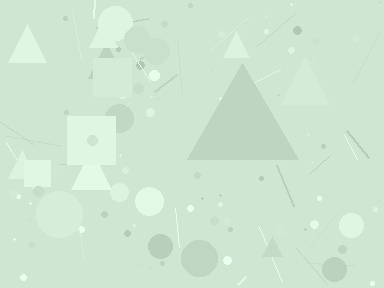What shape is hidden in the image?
A triangle is hidden in the image.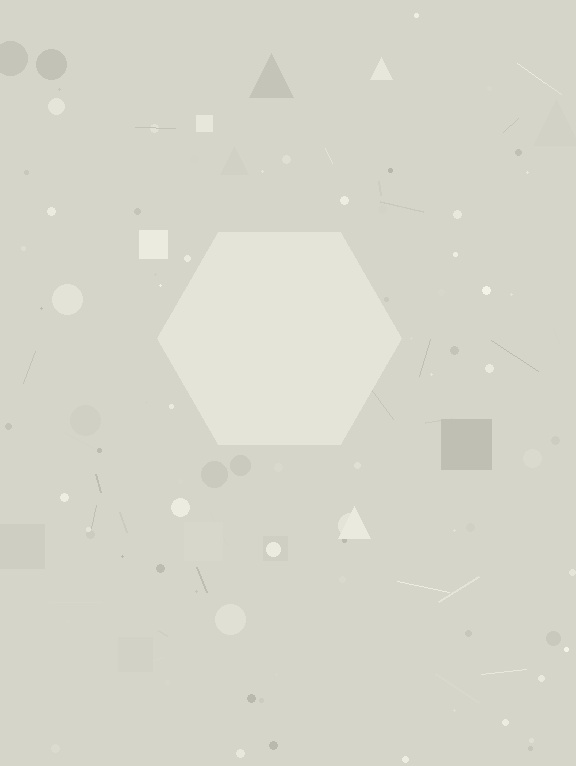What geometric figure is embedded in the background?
A hexagon is embedded in the background.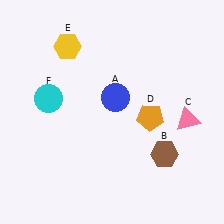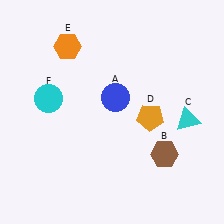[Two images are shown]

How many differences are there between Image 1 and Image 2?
There are 2 differences between the two images.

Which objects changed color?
C changed from pink to cyan. E changed from yellow to orange.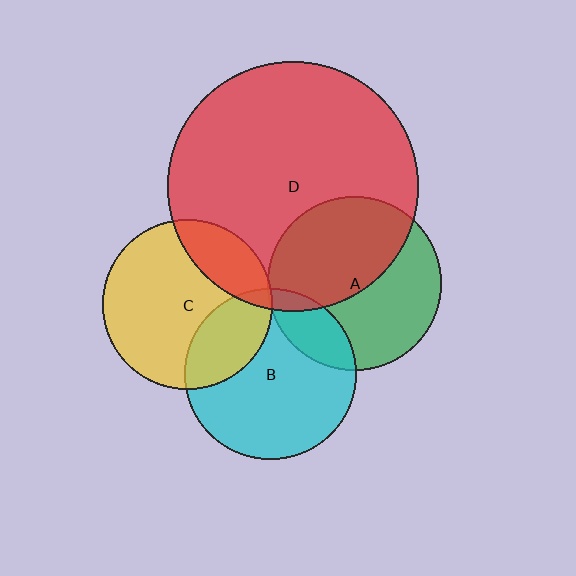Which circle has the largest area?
Circle D (red).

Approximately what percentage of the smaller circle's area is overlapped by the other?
Approximately 5%.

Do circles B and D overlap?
Yes.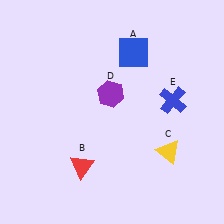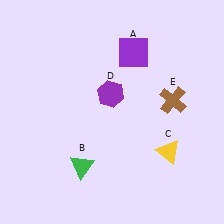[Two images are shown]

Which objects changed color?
A changed from blue to purple. B changed from red to green. E changed from blue to brown.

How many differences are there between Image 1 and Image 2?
There are 3 differences between the two images.